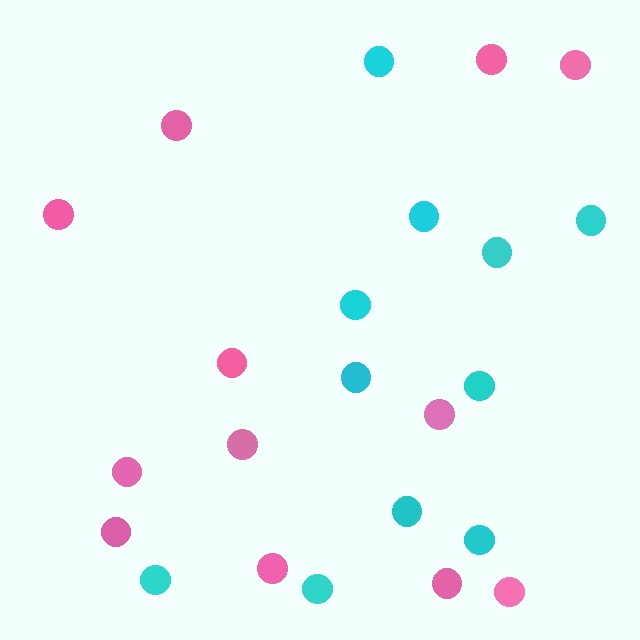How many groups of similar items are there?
There are 2 groups: one group of cyan circles (11) and one group of pink circles (12).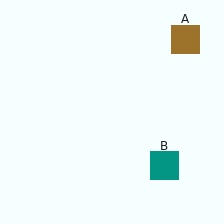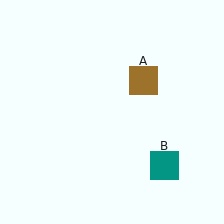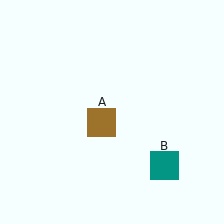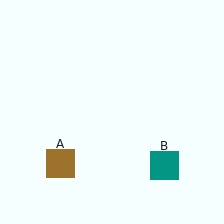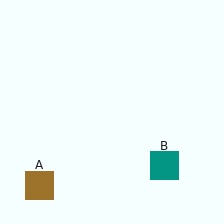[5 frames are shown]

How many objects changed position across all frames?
1 object changed position: brown square (object A).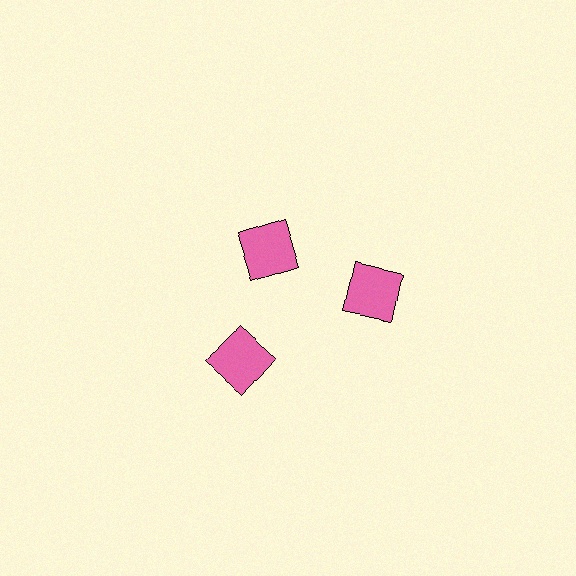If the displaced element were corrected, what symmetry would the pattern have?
It would have 3-fold rotational symmetry — the pattern would map onto itself every 120 degrees.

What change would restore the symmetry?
The symmetry would be restored by moving it outward, back onto the ring so that all 3 squares sit at equal angles and equal distance from the center.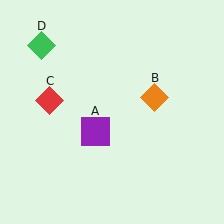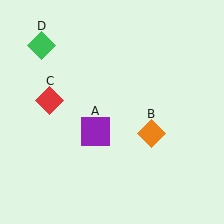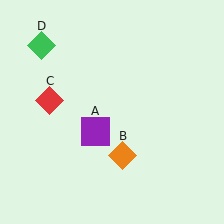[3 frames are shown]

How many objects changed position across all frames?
1 object changed position: orange diamond (object B).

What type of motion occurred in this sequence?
The orange diamond (object B) rotated clockwise around the center of the scene.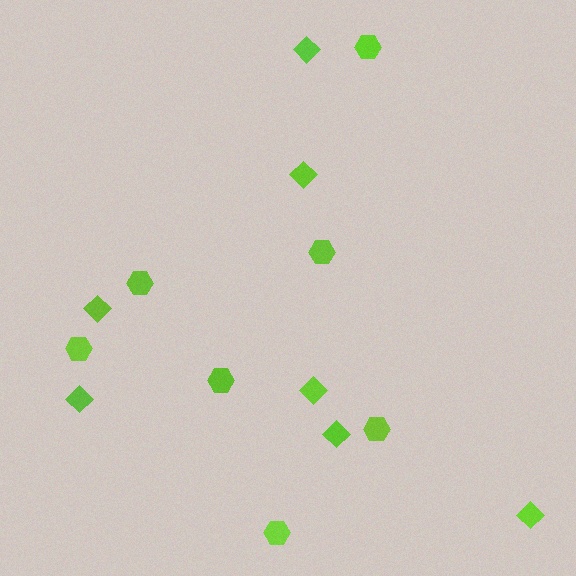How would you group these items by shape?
There are 2 groups: one group of diamonds (7) and one group of hexagons (7).